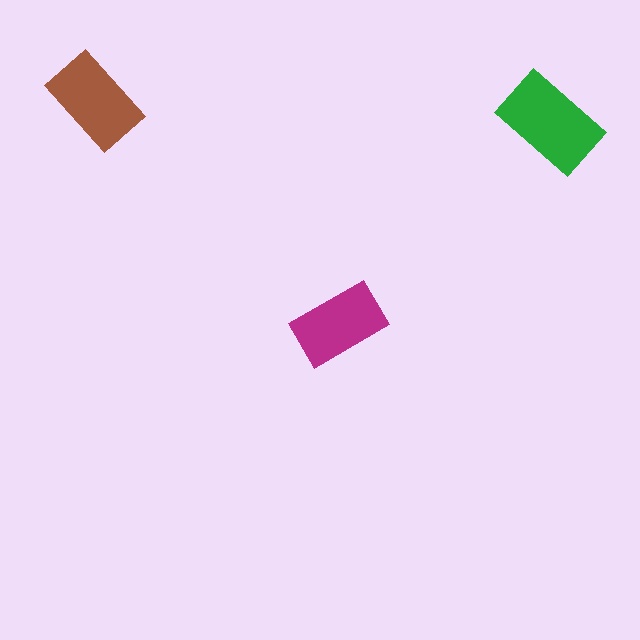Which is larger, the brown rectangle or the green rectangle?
The green one.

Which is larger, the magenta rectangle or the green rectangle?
The green one.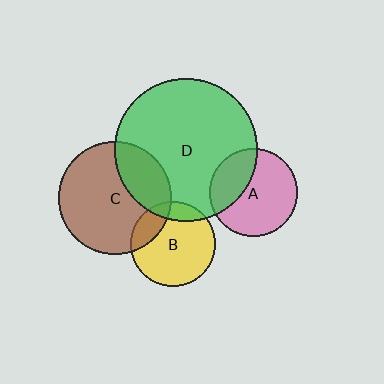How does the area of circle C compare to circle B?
Approximately 1.8 times.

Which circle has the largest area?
Circle D (green).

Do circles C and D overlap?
Yes.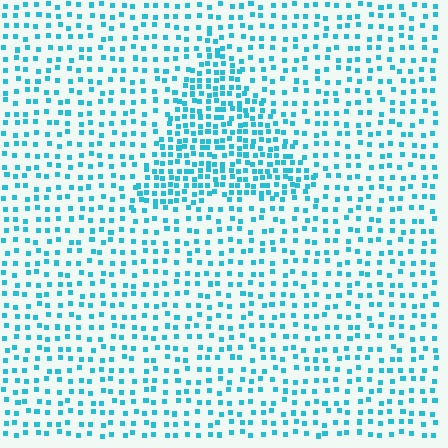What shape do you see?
I see a triangle.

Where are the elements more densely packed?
The elements are more densely packed inside the triangle boundary.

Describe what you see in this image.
The image contains small cyan elements arranged at two different densities. A triangle-shaped region is visible where the elements are more densely packed than the surrounding area.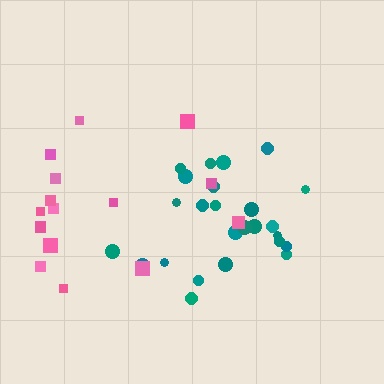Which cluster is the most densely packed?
Teal.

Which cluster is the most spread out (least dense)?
Pink.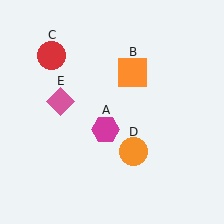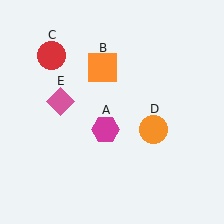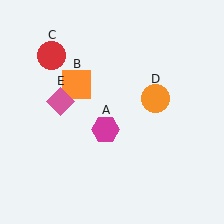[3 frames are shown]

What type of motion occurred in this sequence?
The orange square (object B), orange circle (object D) rotated counterclockwise around the center of the scene.